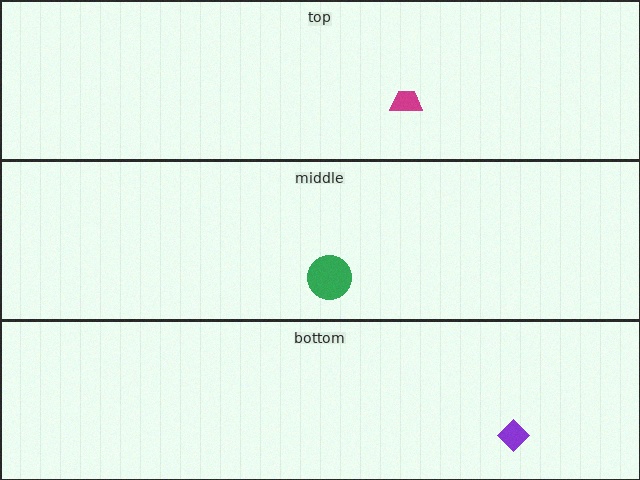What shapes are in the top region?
The magenta trapezoid.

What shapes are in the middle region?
The green circle.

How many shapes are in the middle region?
1.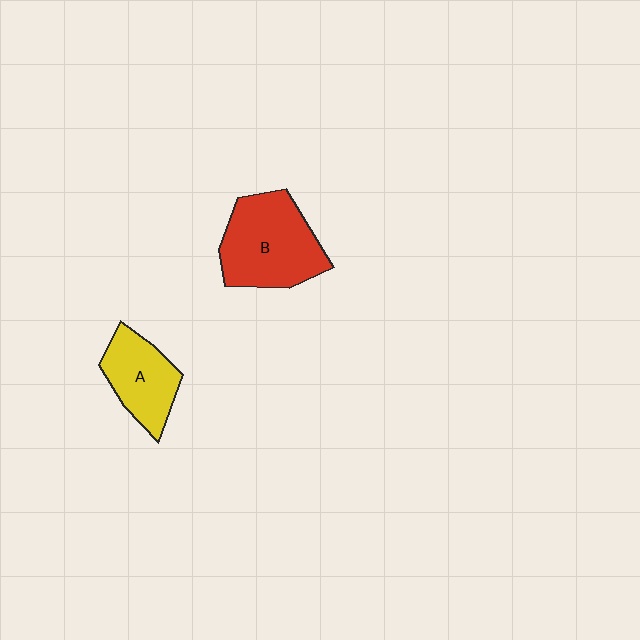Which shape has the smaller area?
Shape A (yellow).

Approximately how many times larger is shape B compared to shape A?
Approximately 1.5 times.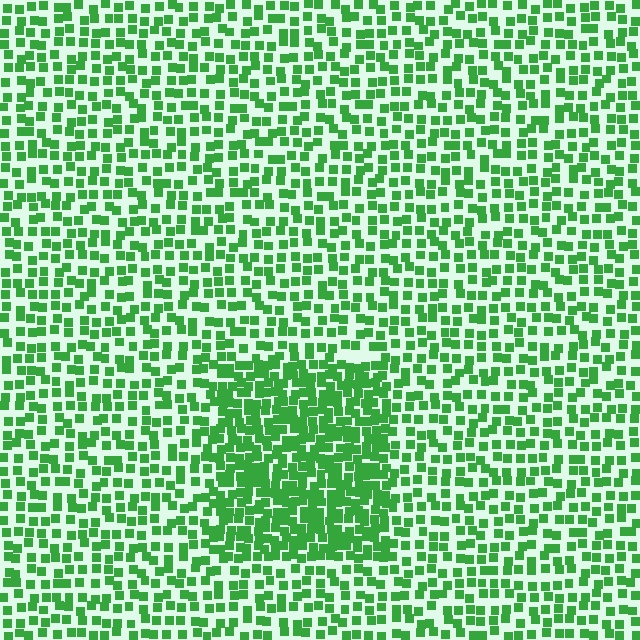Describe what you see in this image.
The image contains small green elements arranged at two different densities. A rectangle-shaped region is visible where the elements are more densely packed than the surrounding area.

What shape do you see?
I see a rectangle.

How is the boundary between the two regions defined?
The boundary is defined by a change in element density (approximately 1.9x ratio). All elements are the same color, size, and shape.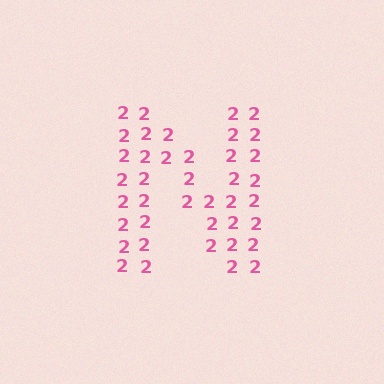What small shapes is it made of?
It is made of small digit 2's.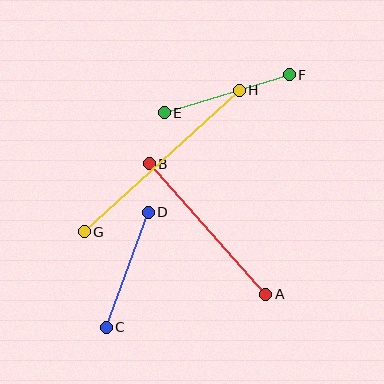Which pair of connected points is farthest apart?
Points G and H are farthest apart.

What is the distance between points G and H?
The distance is approximately 210 pixels.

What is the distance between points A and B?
The distance is approximately 175 pixels.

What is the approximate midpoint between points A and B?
The midpoint is at approximately (208, 229) pixels.